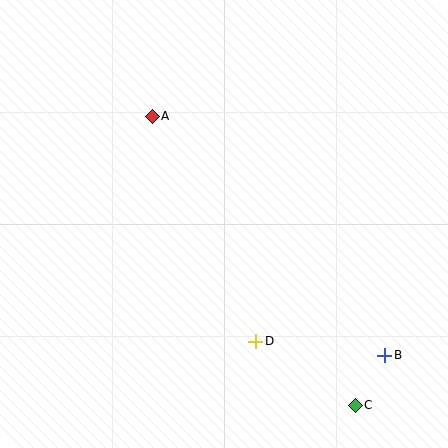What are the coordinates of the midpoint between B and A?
The midpoint between B and A is at (269, 236).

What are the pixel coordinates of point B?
Point B is at (385, 355).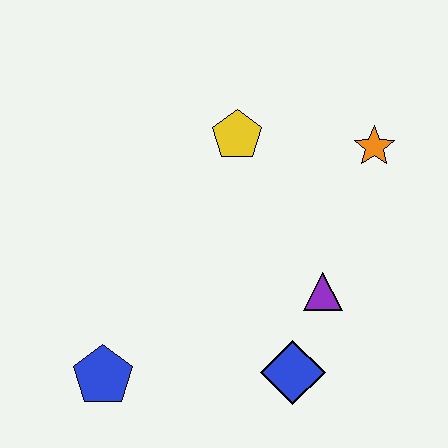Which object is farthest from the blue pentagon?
The orange star is farthest from the blue pentagon.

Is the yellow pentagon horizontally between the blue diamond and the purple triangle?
No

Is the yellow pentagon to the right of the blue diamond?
No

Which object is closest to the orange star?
The yellow pentagon is closest to the orange star.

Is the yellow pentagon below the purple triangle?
No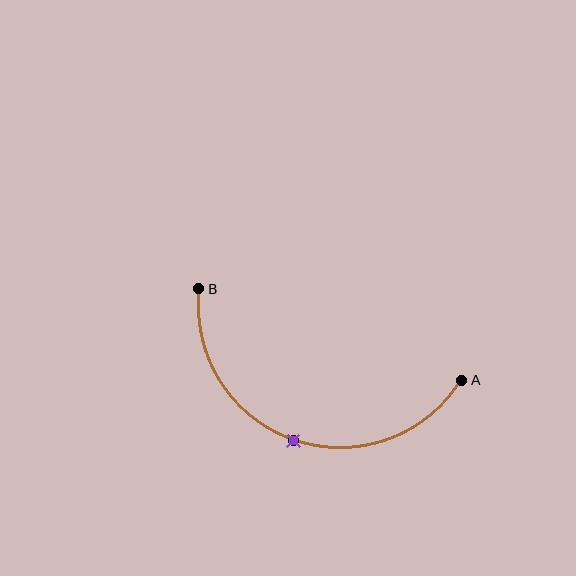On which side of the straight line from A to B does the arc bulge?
The arc bulges below the straight line connecting A and B.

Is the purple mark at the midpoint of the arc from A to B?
Yes. The purple mark lies on the arc at equal arc-length from both A and B — it is the arc midpoint.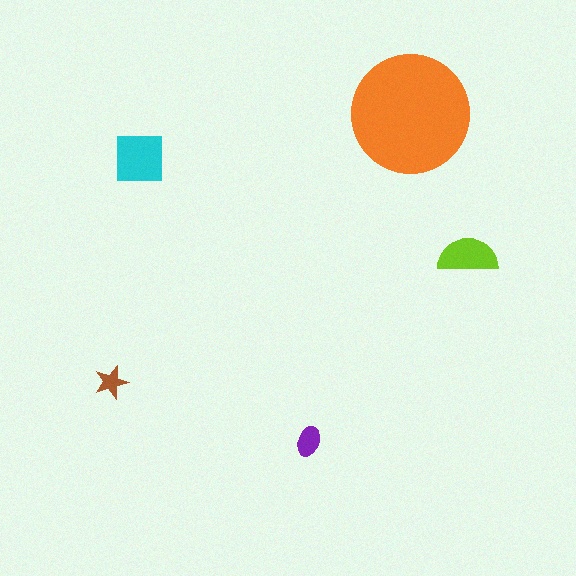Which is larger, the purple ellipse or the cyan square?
The cyan square.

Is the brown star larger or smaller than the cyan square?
Smaller.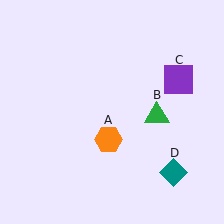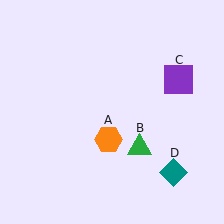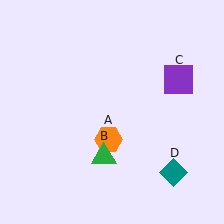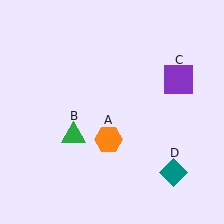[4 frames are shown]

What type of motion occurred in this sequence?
The green triangle (object B) rotated clockwise around the center of the scene.